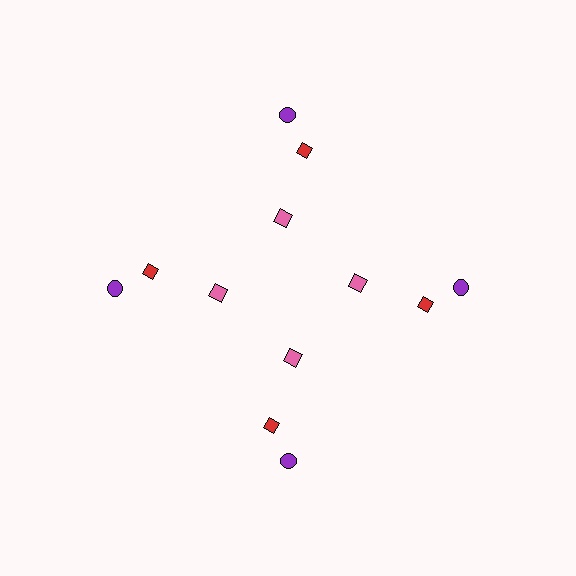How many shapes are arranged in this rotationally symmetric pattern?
There are 12 shapes, arranged in 4 groups of 3.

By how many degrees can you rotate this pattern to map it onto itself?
The pattern maps onto itself every 90 degrees of rotation.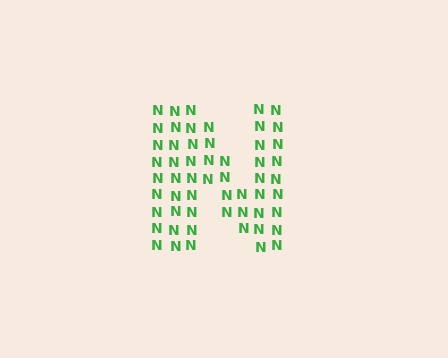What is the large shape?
The large shape is the letter N.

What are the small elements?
The small elements are letter N's.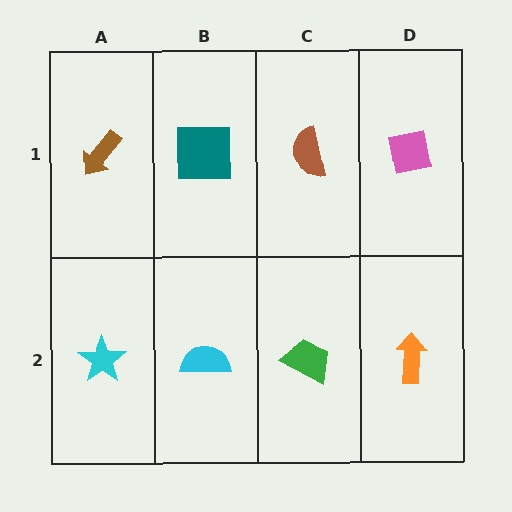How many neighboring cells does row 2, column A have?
2.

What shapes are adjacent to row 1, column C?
A green trapezoid (row 2, column C), a teal square (row 1, column B), a pink square (row 1, column D).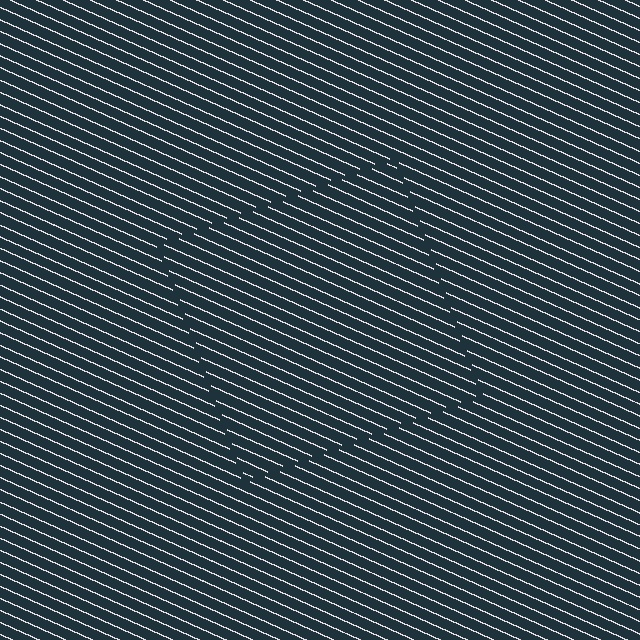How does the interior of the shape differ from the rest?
The interior of the shape contains the same grating, shifted by half a period — the contour is defined by the phase discontinuity where line-ends from the inner and outer gratings abut.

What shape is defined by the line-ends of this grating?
An illusory square. The interior of the shape contains the same grating, shifted by half a period — the contour is defined by the phase discontinuity where line-ends from the inner and outer gratings abut.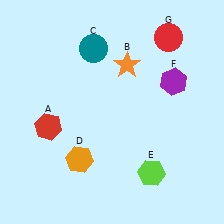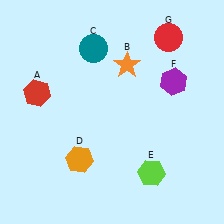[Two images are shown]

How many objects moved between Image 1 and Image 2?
1 object moved between the two images.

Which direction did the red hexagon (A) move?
The red hexagon (A) moved up.